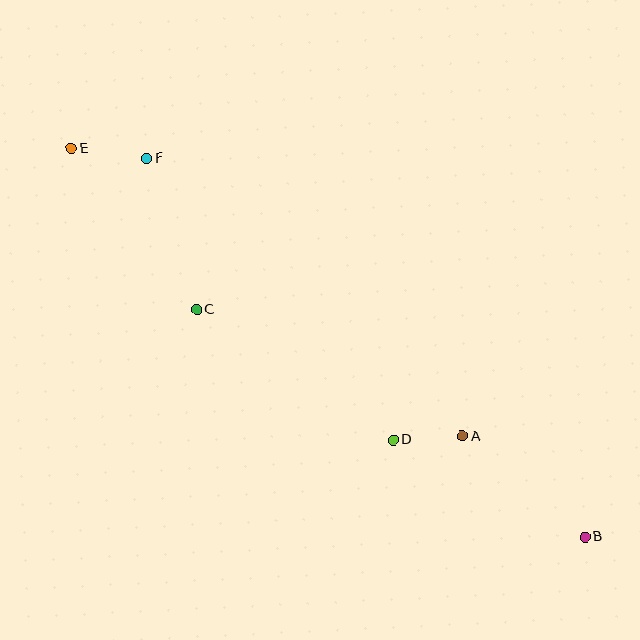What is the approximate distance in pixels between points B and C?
The distance between B and C is approximately 450 pixels.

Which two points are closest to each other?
Points A and D are closest to each other.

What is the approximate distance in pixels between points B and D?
The distance between B and D is approximately 215 pixels.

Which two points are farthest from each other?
Points B and E are farthest from each other.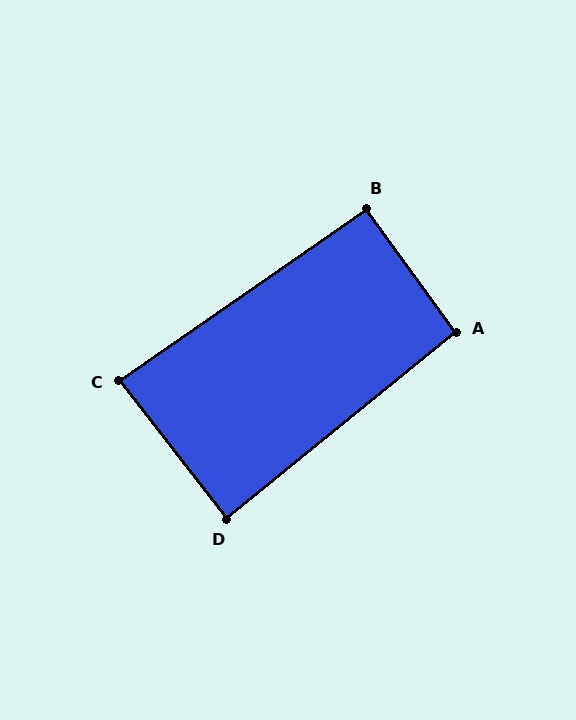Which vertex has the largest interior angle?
A, at approximately 93 degrees.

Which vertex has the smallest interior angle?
C, at approximately 87 degrees.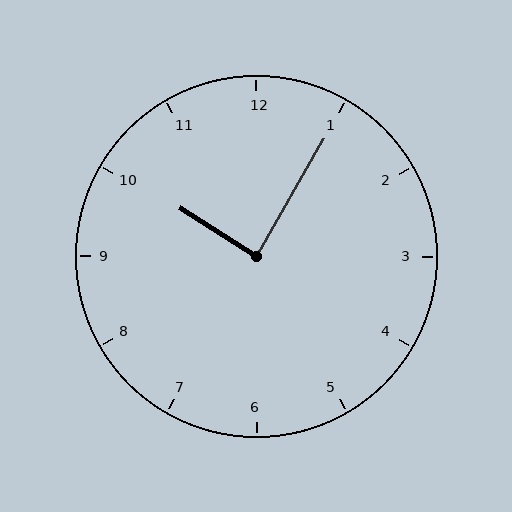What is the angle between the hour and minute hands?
Approximately 88 degrees.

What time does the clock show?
10:05.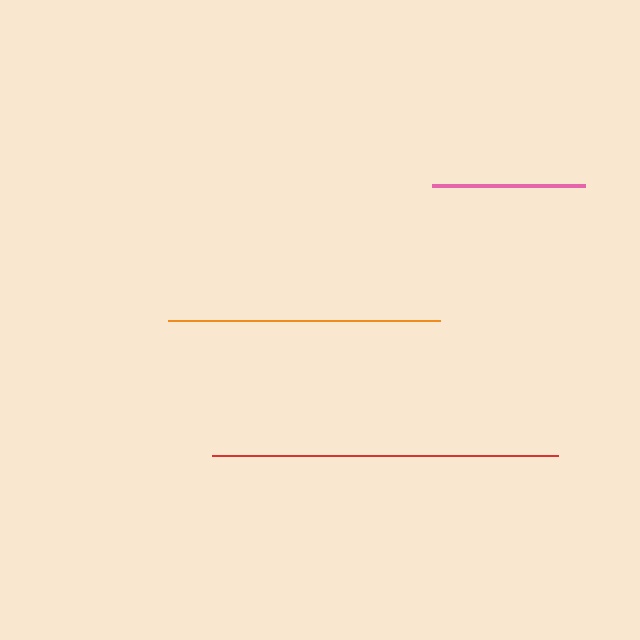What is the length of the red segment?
The red segment is approximately 346 pixels long.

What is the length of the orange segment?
The orange segment is approximately 272 pixels long.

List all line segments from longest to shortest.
From longest to shortest: red, orange, pink.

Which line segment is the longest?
The red line is the longest at approximately 346 pixels.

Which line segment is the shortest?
The pink line is the shortest at approximately 153 pixels.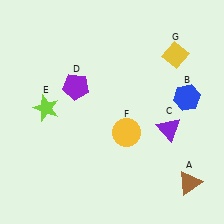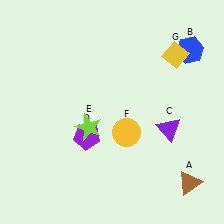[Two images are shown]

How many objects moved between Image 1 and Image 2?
3 objects moved between the two images.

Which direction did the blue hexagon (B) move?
The blue hexagon (B) moved up.